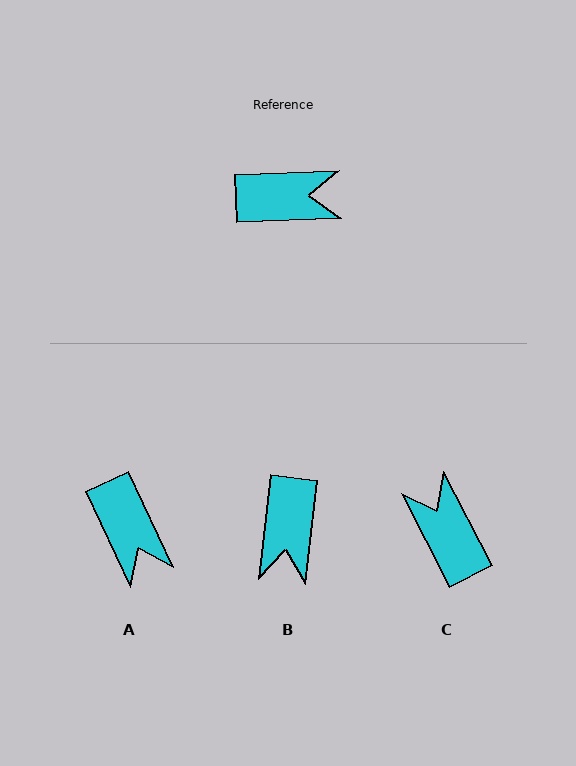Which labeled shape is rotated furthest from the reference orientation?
C, about 115 degrees away.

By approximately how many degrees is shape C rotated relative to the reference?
Approximately 115 degrees counter-clockwise.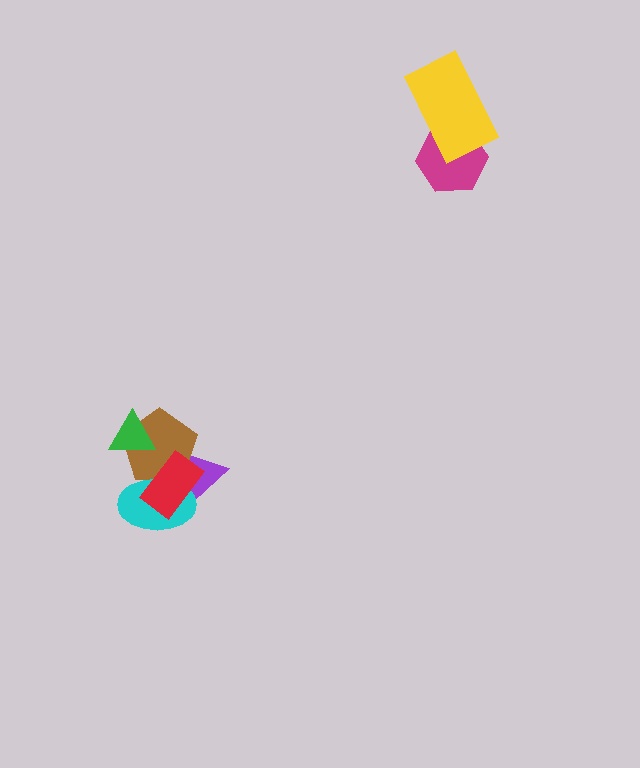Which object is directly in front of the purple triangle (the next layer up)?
The brown pentagon is directly in front of the purple triangle.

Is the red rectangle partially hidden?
No, no other shape covers it.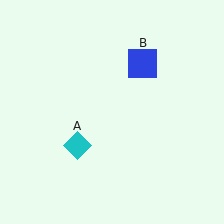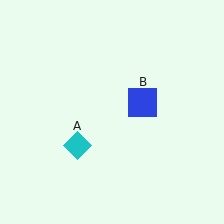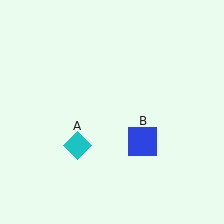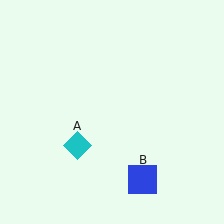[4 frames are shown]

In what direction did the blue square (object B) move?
The blue square (object B) moved down.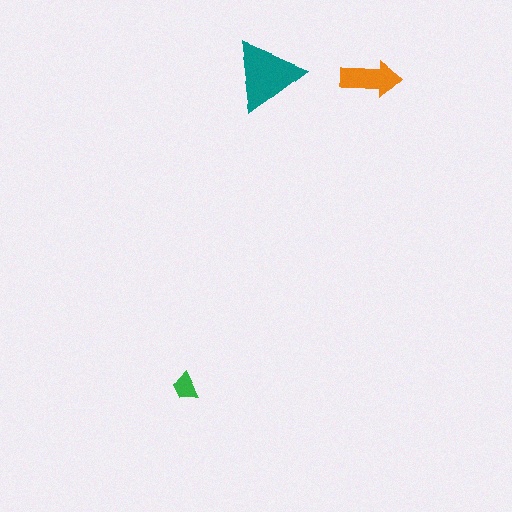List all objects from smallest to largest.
The green trapezoid, the orange arrow, the teal triangle.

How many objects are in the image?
There are 3 objects in the image.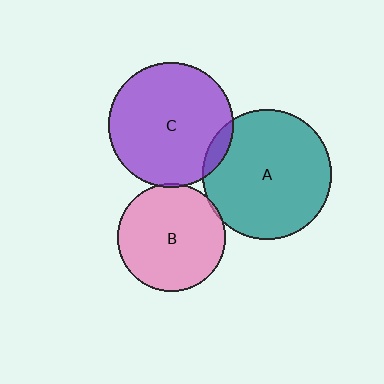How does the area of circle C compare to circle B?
Approximately 1.4 times.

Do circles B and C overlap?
Yes.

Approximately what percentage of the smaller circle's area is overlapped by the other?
Approximately 5%.